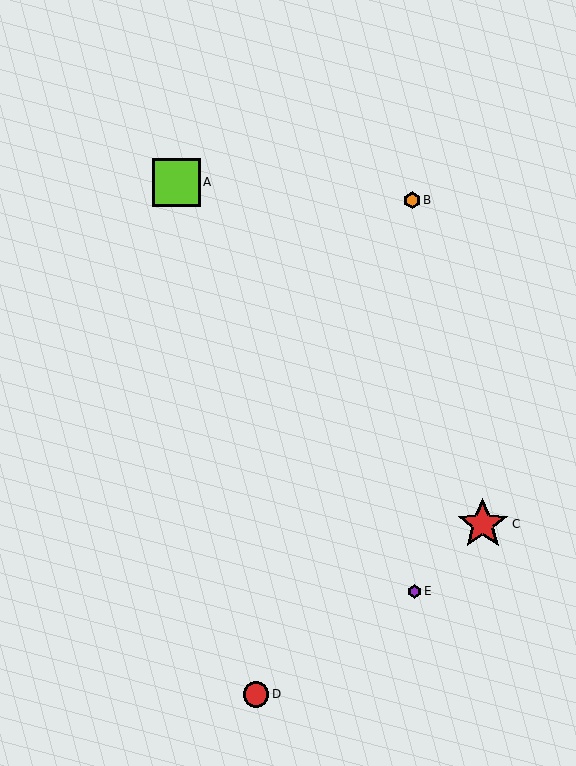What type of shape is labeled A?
Shape A is a lime square.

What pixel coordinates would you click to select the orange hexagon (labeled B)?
Click at (412, 200) to select the orange hexagon B.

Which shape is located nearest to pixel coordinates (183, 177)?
The lime square (labeled A) at (177, 182) is nearest to that location.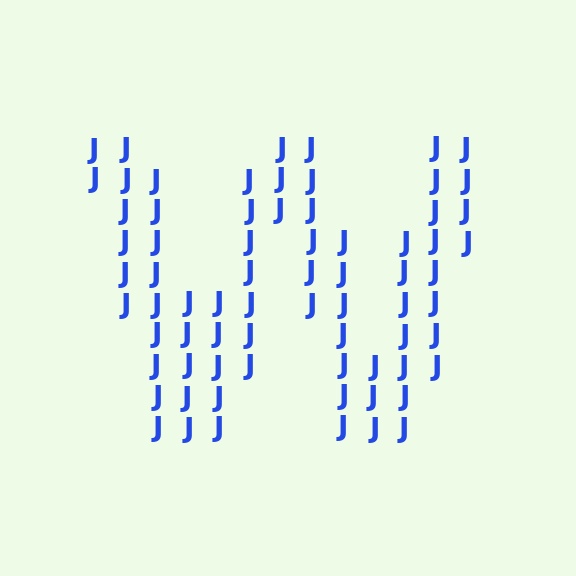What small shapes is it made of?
It is made of small letter J's.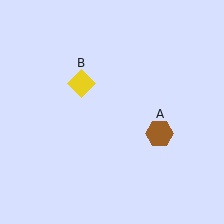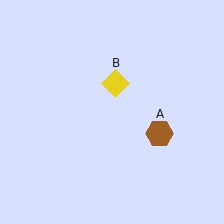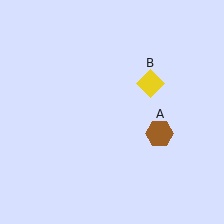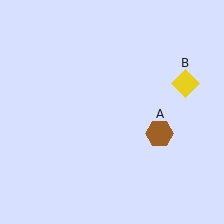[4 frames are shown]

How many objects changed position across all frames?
1 object changed position: yellow diamond (object B).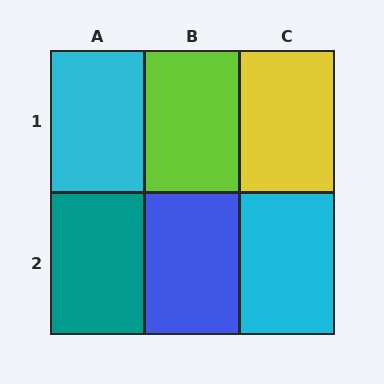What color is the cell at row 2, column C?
Cyan.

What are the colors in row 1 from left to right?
Cyan, lime, yellow.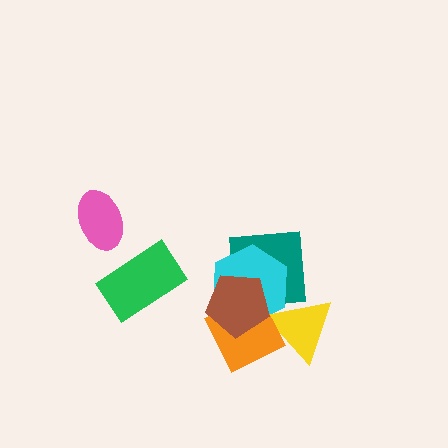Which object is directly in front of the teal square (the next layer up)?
The cyan hexagon is directly in front of the teal square.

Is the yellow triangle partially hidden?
Yes, it is partially covered by another shape.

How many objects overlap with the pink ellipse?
0 objects overlap with the pink ellipse.